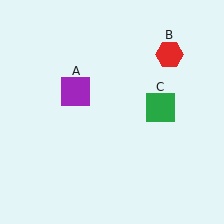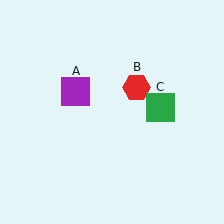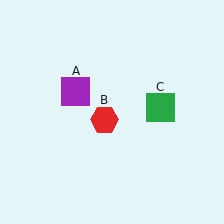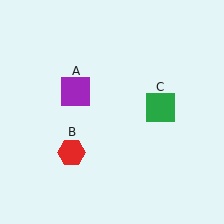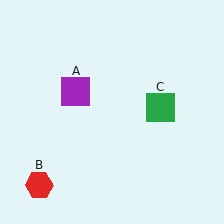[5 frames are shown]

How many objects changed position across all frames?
1 object changed position: red hexagon (object B).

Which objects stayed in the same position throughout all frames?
Purple square (object A) and green square (object C) remained stationary.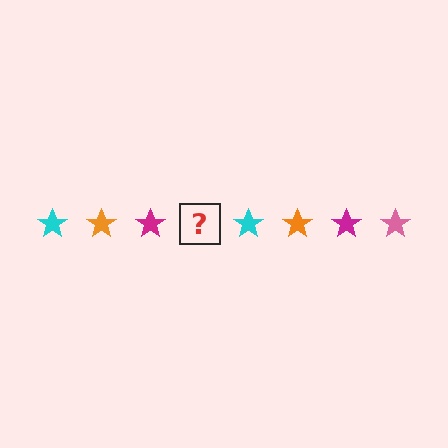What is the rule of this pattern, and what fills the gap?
The rule is that the pattern cycles through cyan, orange, magenta, pink stars. The gap should be filled with a pink star.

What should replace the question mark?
The question mark should be replaced with a pink star.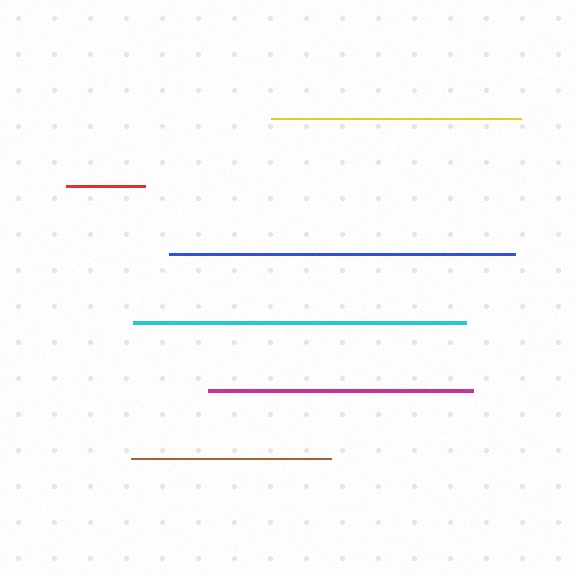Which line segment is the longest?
The blue line is the longest at approximately 345 pixels.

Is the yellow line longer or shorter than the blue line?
The blue line is longer than the yellow line.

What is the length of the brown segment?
The brown segment is approximately 200 pixels long.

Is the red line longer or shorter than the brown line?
The brown line is longer than the red line.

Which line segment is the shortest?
The red line is the shortest at approximately 78 pixels.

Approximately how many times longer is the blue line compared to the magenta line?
The blue line is approximately 1.3 times the length of the magenta line.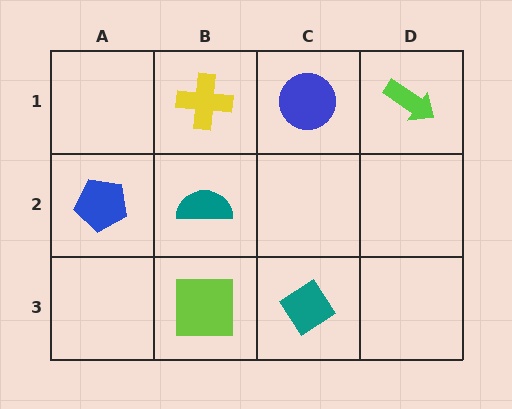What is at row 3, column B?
A lime square.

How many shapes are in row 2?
2 shapes.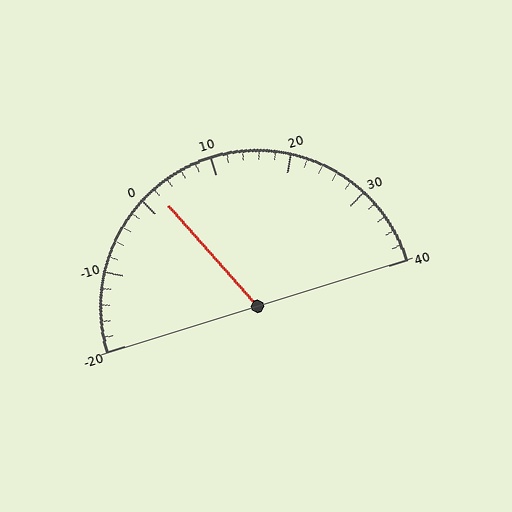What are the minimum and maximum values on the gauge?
The gauge ranges from -20 to 40.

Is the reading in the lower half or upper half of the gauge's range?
The reading is in the lower half of the range (-20 to 40).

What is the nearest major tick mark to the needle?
The nearest major tick mark is 0.